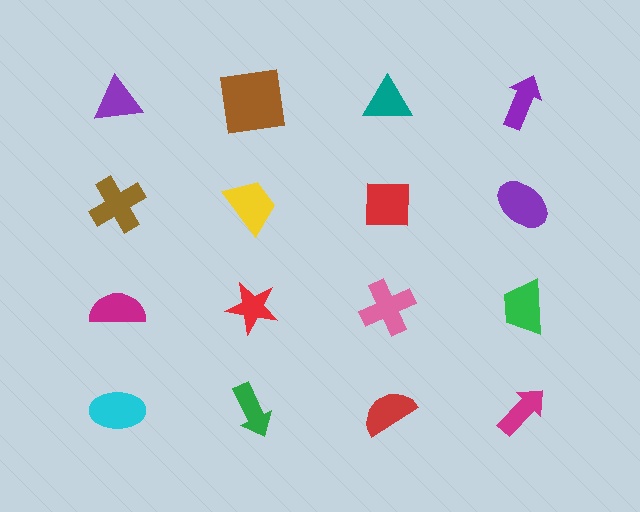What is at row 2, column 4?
A purple ellipse.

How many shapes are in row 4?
4 shapes.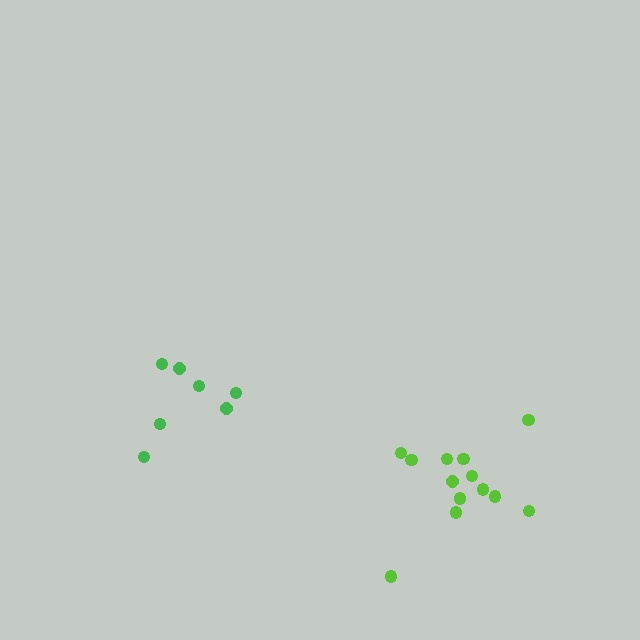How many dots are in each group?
Group 1: 13 dots, Group 2: 7 dots (20 total).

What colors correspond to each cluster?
The clusters are colored: lime, green.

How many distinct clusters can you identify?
There are 2 distinct clusters.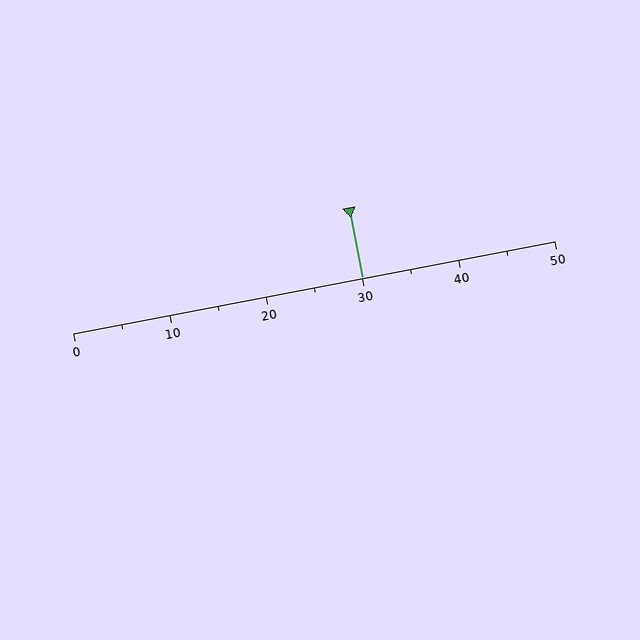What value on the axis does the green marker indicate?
The marker indicates approximately 30.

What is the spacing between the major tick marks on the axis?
The major ticks are spaced 10 apart.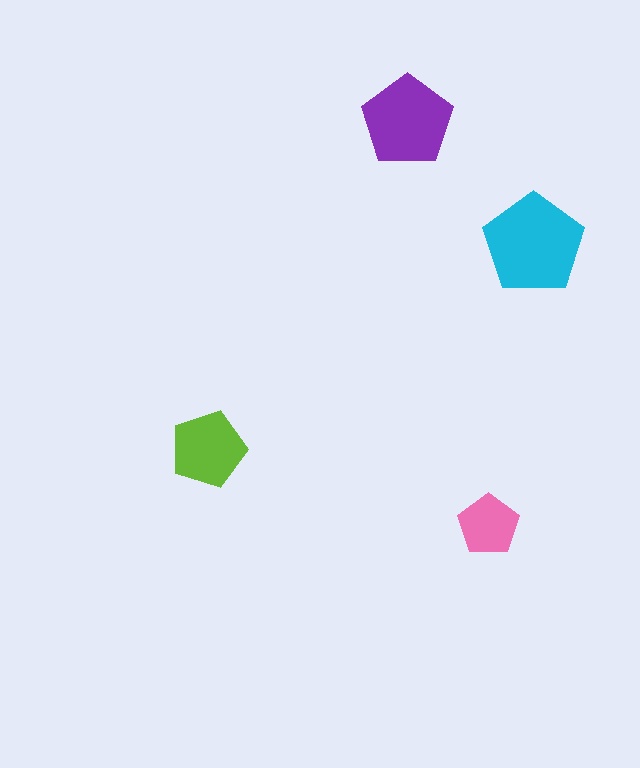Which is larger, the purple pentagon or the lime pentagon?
The purple one.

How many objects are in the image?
There are 4 objects in the image.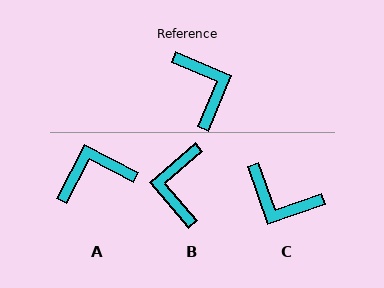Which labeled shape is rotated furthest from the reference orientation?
B, about 154 degrees away.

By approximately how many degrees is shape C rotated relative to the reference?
Approximately 138 degrees clockwise.